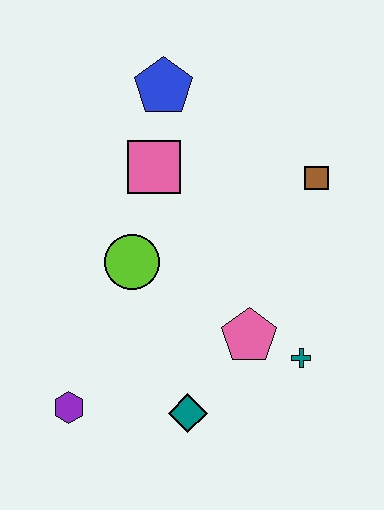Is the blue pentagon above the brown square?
Yes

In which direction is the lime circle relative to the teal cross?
The lime circle is to the left of the teal cross.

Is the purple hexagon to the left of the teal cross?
Yes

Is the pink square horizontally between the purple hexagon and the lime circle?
No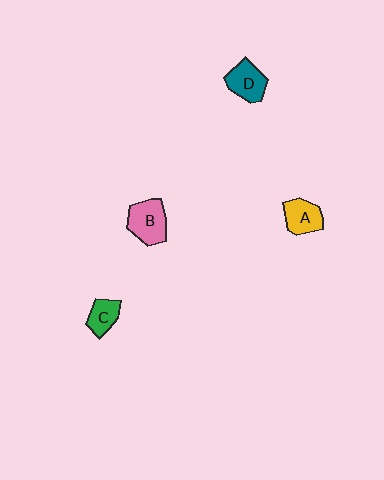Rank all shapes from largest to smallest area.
From largest to smallest: B (pink), D (teal), A (yellow), C (green).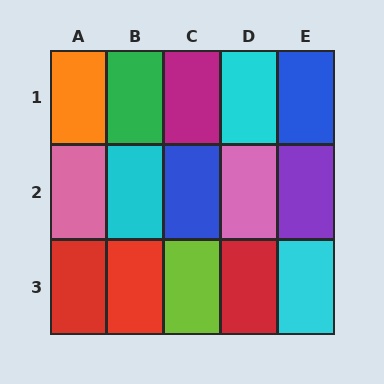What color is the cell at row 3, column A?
Red.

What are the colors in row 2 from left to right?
Pink, cyan, blue, pink, purple.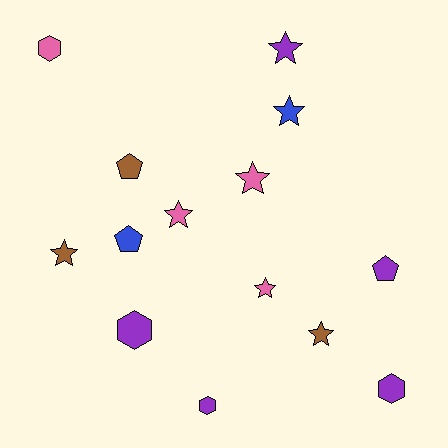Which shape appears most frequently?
Star, with 7 objects.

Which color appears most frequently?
Purple, with 5 objects.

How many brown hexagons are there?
There are no brown hexagons.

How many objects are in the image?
There are 14 objects.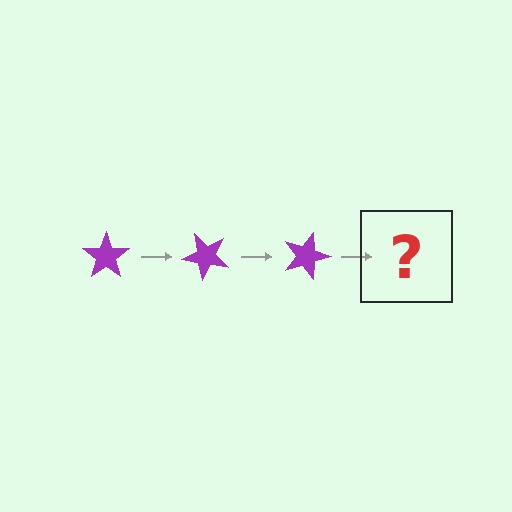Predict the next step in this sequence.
The next step is a purple star rotated 135 degrees.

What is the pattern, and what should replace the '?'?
The pattern is that the star rotates 45 degrees each step. The '?' should be a purple star rotated 135 degrees.